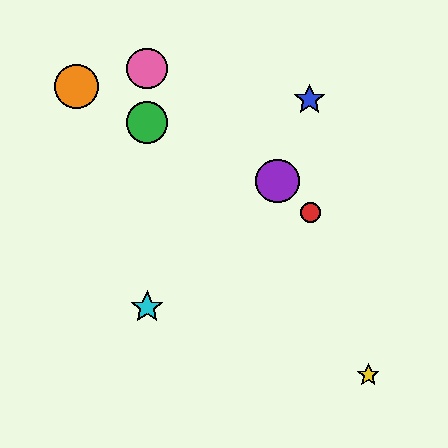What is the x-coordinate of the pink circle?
The pink circle is at x≈147.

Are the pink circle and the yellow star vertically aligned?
No, the pink circle is at x≈147 and the yellow star is at x≈368.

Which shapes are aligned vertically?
The green circle, the cyan star, the pink circle are aligned vertically.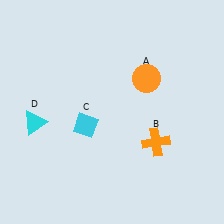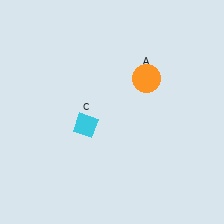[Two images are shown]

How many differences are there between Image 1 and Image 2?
There are 2 differences between the two images.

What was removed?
The orange cross (B), the cyan triangle (D) were removed in Image 2.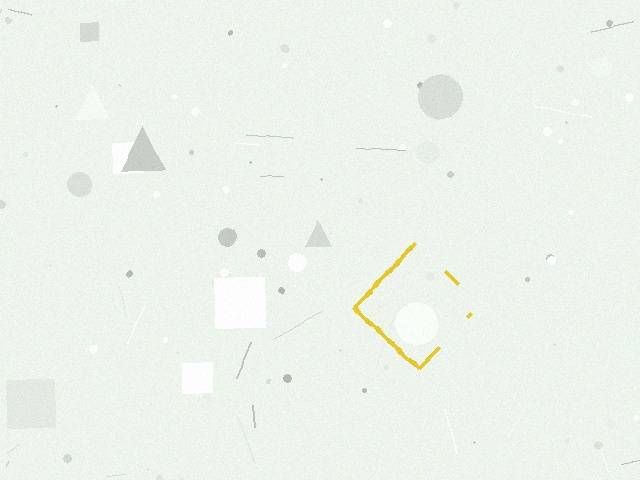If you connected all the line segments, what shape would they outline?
They would outline a diamond.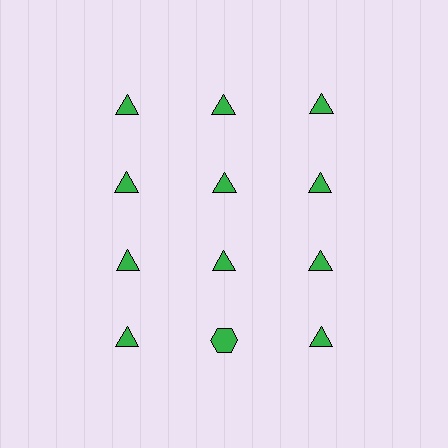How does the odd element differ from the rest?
It has a different shape: hexagon instead of triangle.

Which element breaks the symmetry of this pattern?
The green hexagon in the fourth row, second from left column breaks the symmetry. All other shapes are green triangles.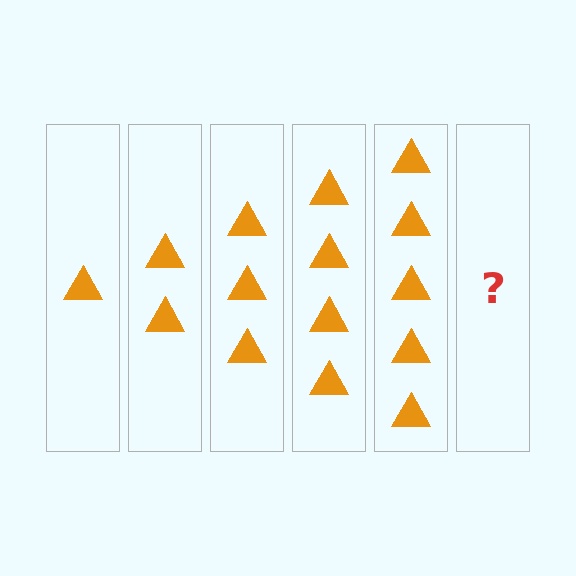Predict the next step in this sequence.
The next step is 6 triangles.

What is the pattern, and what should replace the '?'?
The pattern is that each step adds one more triangle. The '?' should be 6 triangles.